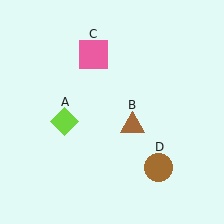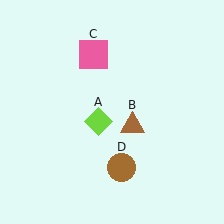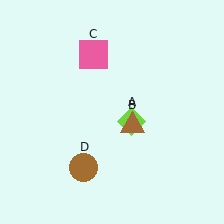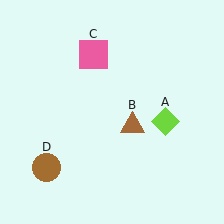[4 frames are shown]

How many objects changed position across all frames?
2 objects changed position: lime diamond (object A), brown circle (object D).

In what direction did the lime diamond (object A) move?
The lime diamond (object A) moved right.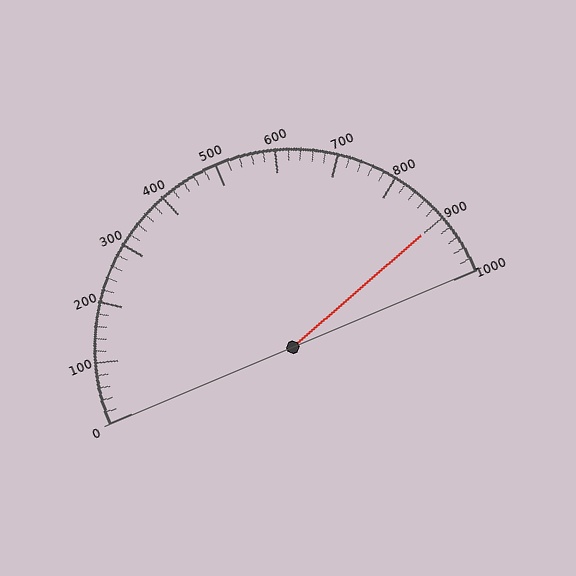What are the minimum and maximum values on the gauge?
The gauge ranges from 0 to 1000.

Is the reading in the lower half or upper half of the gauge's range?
The reading is in the upper half of the range (0 to 1000).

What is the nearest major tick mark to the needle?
The nearest major tick mark is 900.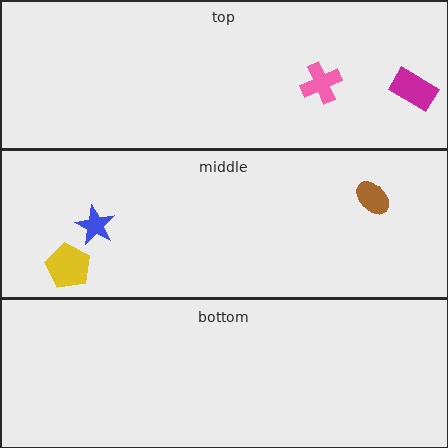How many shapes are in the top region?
2.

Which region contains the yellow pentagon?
The middle region.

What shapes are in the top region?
The pink cross, the magenta rectangle.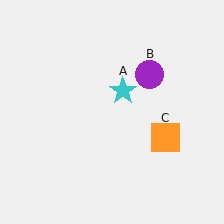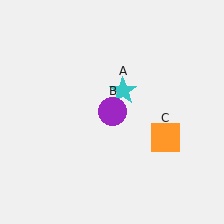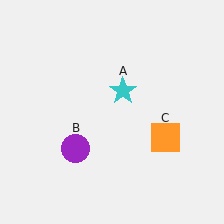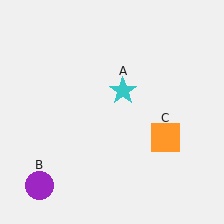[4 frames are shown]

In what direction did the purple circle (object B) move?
The purple circle (object B) moved down and to the left.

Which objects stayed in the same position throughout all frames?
Cyan star (object A) and orange square (object C) remained stationary.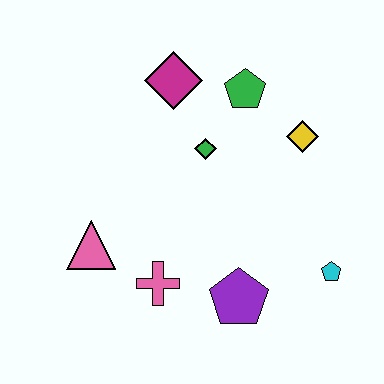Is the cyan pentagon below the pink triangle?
Yes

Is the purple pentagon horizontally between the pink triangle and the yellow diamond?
Yes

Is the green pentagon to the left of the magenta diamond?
No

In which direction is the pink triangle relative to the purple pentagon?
The pink triangle is to the left of the purple pentagon.